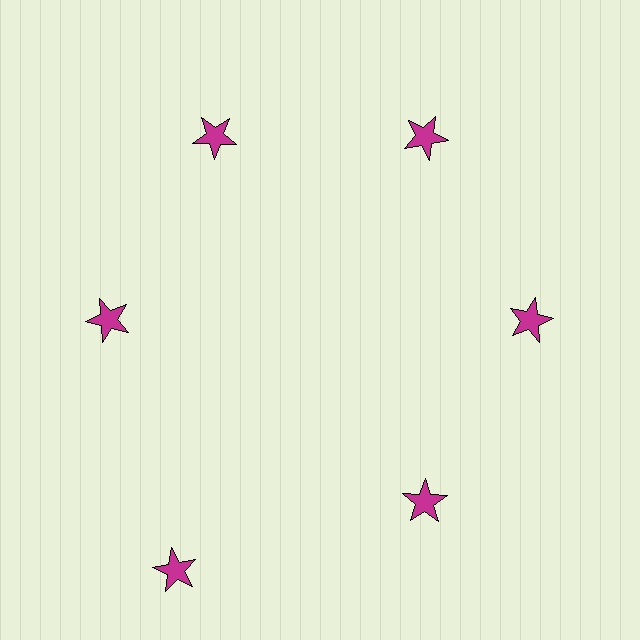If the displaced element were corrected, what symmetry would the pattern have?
It would have 6-fold rotational symmetry — the pattern would map onto itself every 60 degrees.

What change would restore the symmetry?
The symmetry would be restored by moving it inward, back onto the ring so that all 6 stars sit at equal angles and equal distance from the center.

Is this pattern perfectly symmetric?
No. The 6 magenta stars are arranged in a ring, but one element near the 7 o'clock position is pushed outward from the center, breaking the 6-fold rotational symmetry.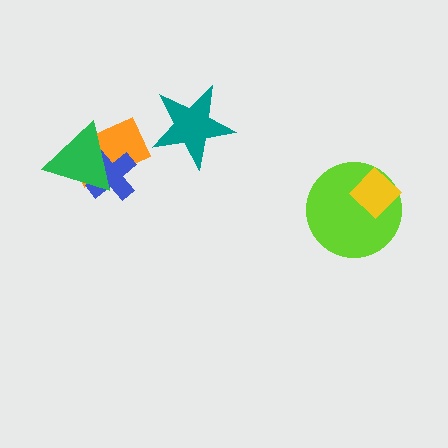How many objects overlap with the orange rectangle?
2 objects overlap with the orange rectangle.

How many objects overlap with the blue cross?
2 objects overlap with the blue cross.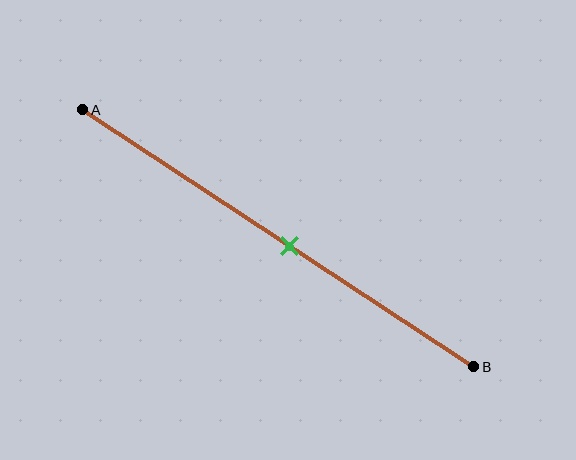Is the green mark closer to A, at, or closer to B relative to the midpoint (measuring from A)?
The green mark is closer to point B than the midpoint of segment AB.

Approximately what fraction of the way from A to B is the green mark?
The green mark is approximately 55% of the way from A to B.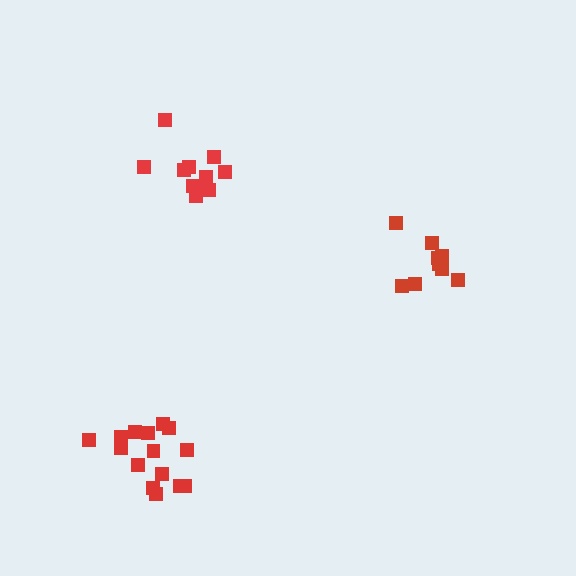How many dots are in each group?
Group 1: 9 dots, Group 2: 11 dots, Group 3: 15 dots (35 total).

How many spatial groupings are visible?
There are 3 spatial groupings.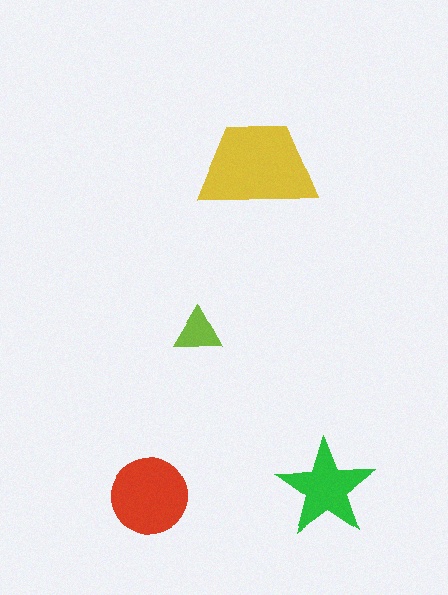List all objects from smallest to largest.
The lime triangle, the green star, the red circle, the yellow trapezoid.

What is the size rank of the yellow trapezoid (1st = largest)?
1st.